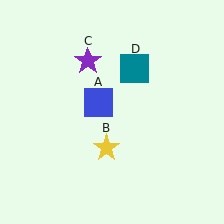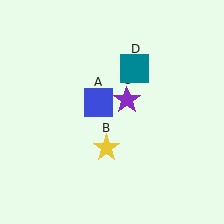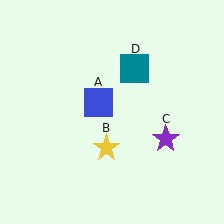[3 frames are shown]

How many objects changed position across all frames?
1 object changed position: purple star (object C).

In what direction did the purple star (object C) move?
The purple star (object C) moved down and to the right.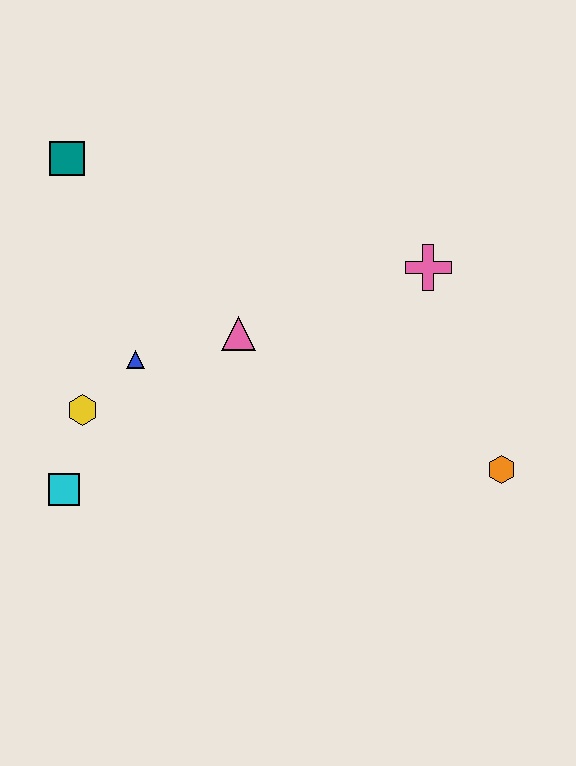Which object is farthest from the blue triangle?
The orange hexagon is farthest from the blue triangle.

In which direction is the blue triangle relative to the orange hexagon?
The blue triangle is to the left of the orange hexagon.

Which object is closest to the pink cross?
The pink triangle is closest to the pink cross.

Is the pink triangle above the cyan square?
Yes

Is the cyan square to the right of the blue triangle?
No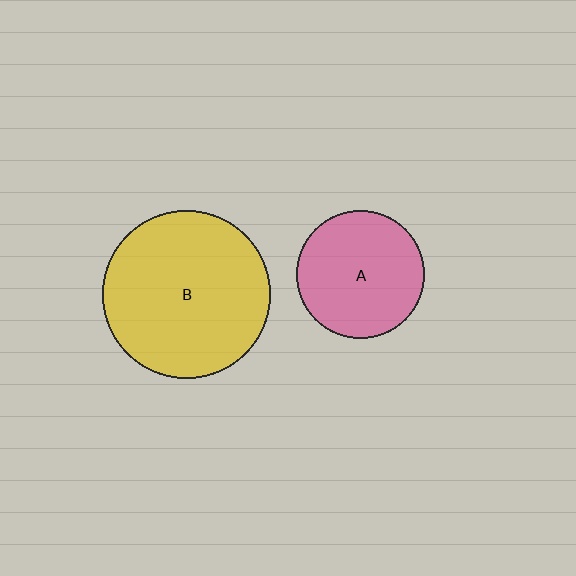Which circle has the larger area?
Circle B (yellow).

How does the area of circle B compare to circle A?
Approximately 1.7 times.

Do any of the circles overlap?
No, none of the circles overlap.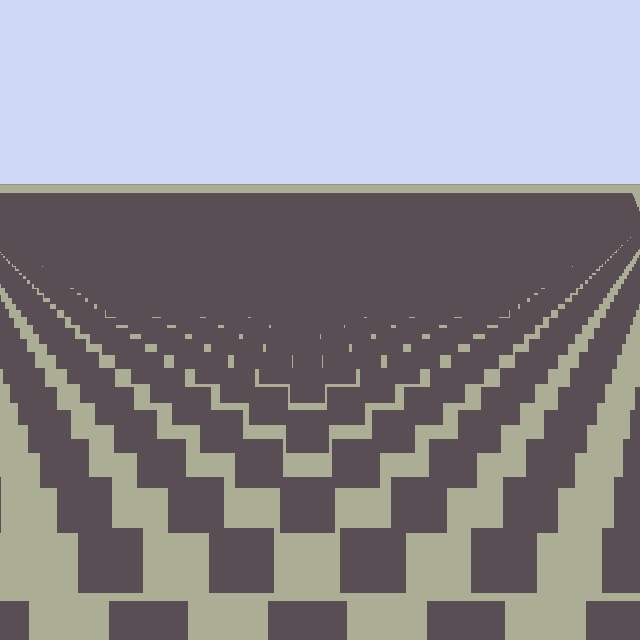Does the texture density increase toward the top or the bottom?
Density increases toward the top.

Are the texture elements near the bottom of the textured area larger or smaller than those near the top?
Larger. Near the bottom, elements are closer to the viewer and appear at a bigger on-screen size.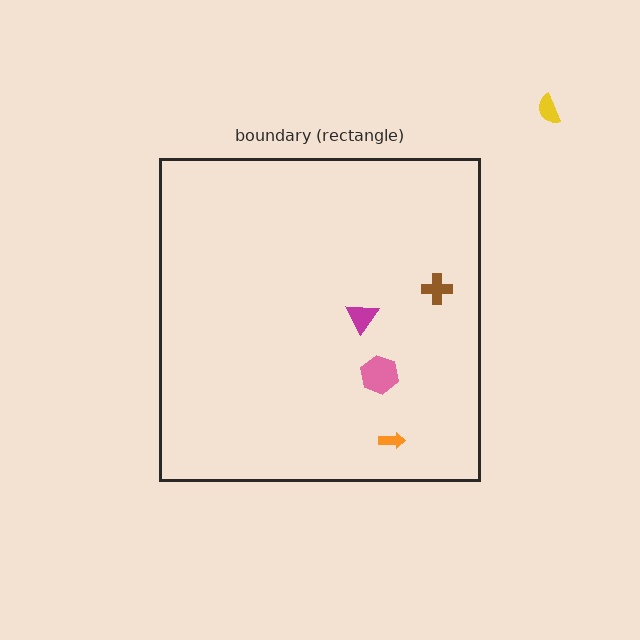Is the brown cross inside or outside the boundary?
Inside.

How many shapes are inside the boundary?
4 inside, 1 outside.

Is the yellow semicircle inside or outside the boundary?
Outside.